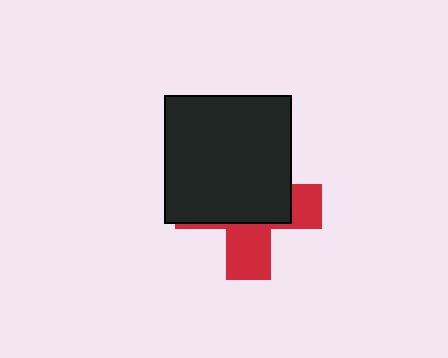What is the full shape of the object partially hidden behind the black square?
The partially hidden object is a red cross.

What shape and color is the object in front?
The object in front is a black square.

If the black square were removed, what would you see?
You would see the complete red cross.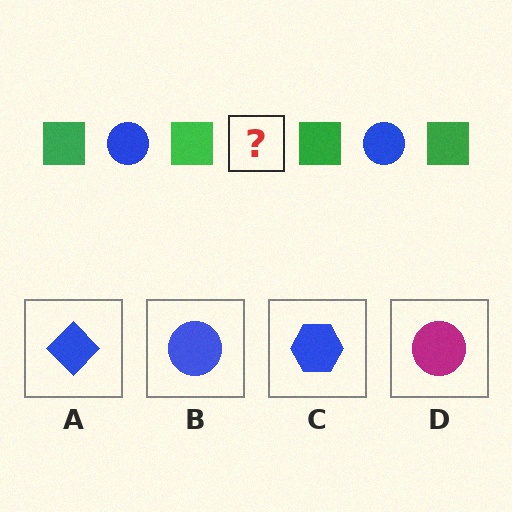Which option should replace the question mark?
Option B.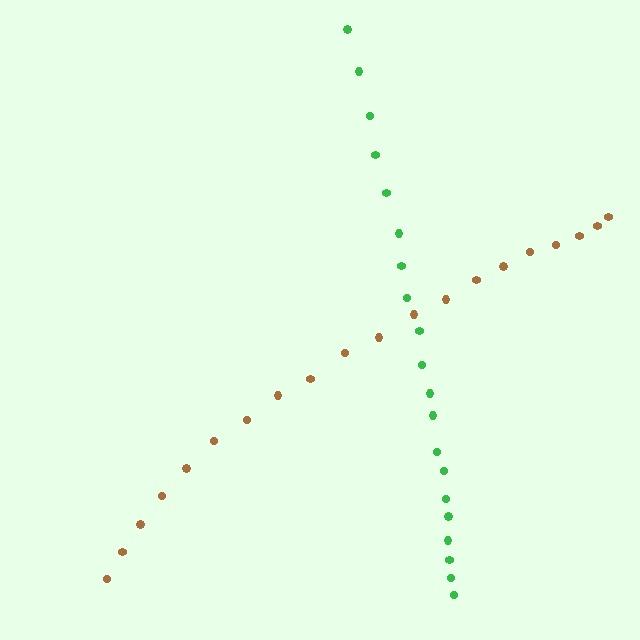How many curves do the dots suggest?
There are 2 distinct paths.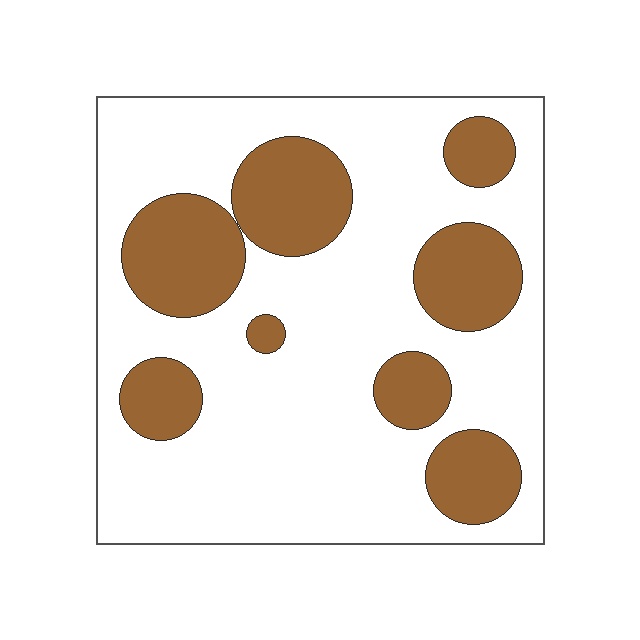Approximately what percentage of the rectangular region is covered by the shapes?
Approximately 30%.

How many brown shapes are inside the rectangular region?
8.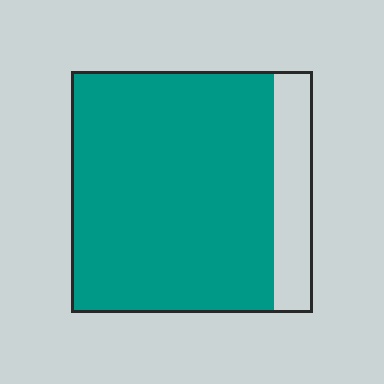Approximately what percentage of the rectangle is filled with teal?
Approximately 85%.